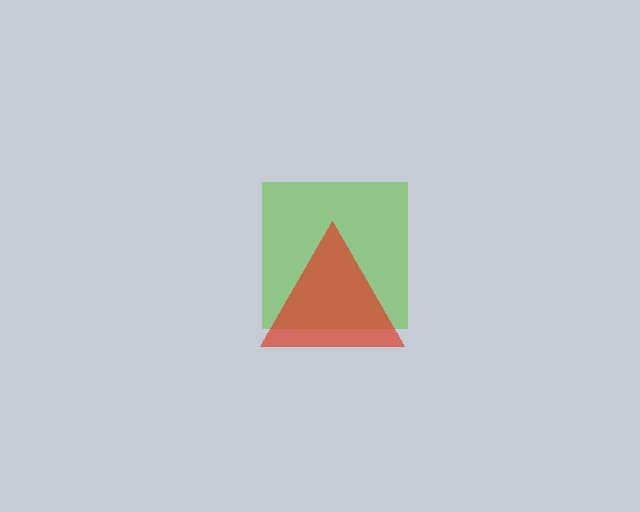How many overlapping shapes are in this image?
There are 2 overlapping shapes in the image.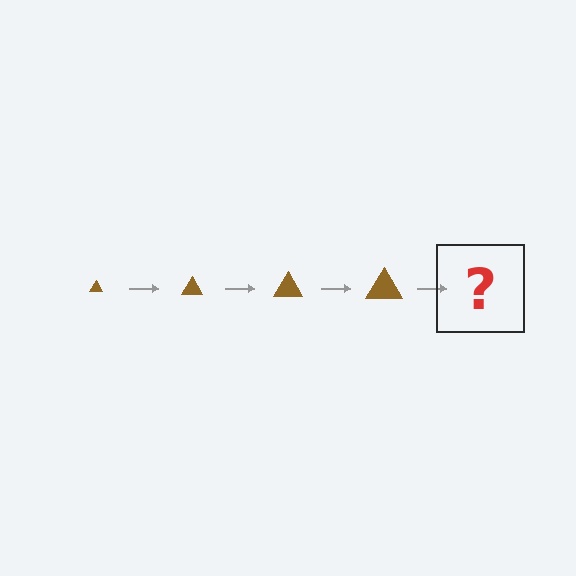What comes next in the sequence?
The next element should be a brown triangle, larger than the previous one.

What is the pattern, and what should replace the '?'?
The pattern is that the triangle gets progressively larger each step. The '?' should be a brown triangle, larger than the previous one.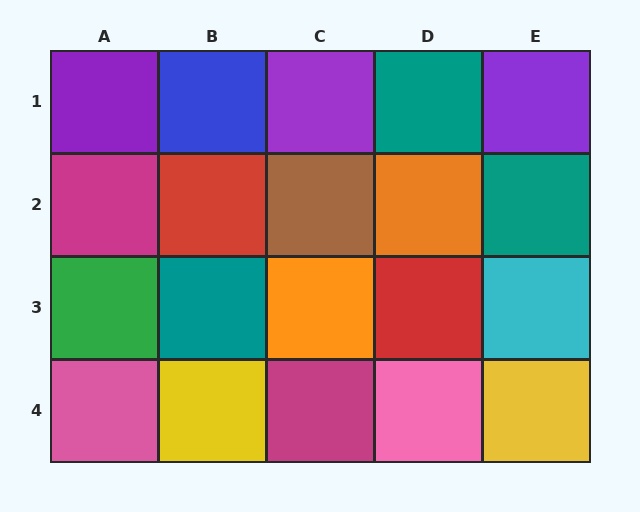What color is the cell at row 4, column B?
Yellow.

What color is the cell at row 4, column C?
Magenta.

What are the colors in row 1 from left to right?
Purple, blue, purple, teal, purple.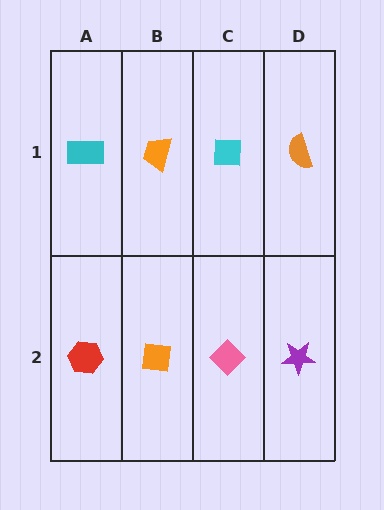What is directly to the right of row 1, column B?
A cyan square.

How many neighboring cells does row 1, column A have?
2.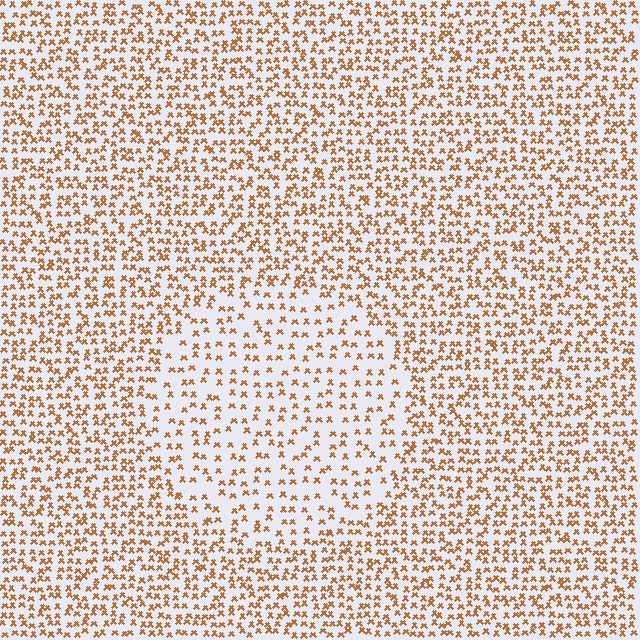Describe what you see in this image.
The image contains small brown elements arranged at two different densities. A circle-shaped region is visible where the elements are less densely packed than the surrounding area.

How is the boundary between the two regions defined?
The boundary is defined by a change in element density (approximately 1.9x ratio). All elements are the same color, size, and shape.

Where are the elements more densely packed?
The elements are more densely packed outside the circle boundary.